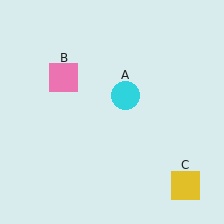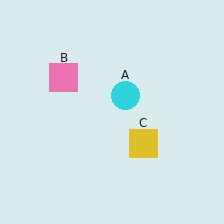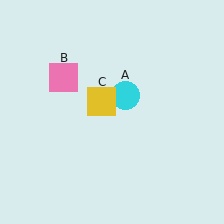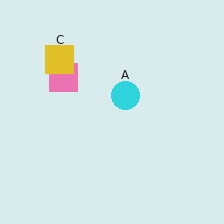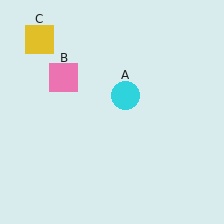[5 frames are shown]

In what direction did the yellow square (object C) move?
The yellow square (object C) moved up and to the left.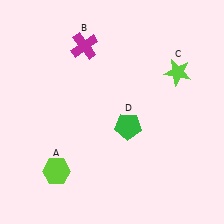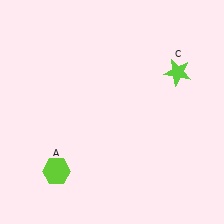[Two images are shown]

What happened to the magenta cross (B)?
The magenta cross (B) was removed in Image 2. It was in the top-left area of Image 1.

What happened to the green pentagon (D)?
The green pentagon (D) was removed in Image 2. It was in the bottom-right area of Image 1.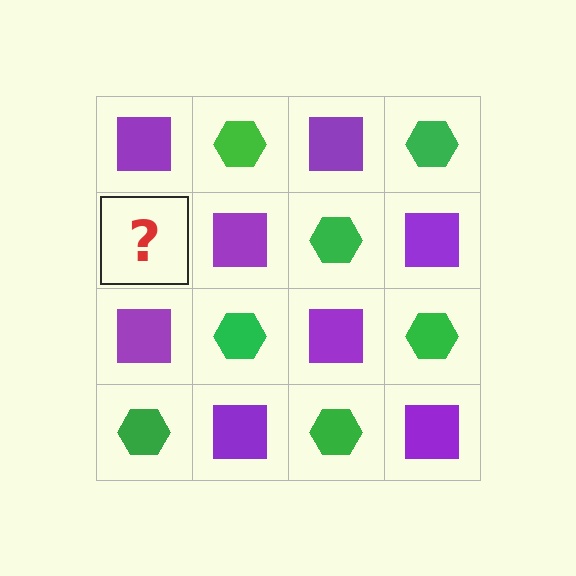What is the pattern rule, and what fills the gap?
The rule is that it alternates purple square and green hexagon in a checkerboard pattern. The gap should be filled with a green hexagon.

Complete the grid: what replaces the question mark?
The question mark should be replaced with a green hexagon.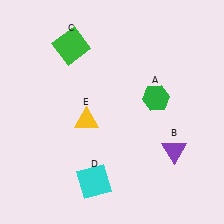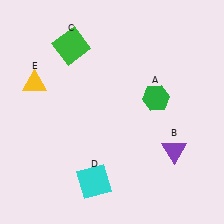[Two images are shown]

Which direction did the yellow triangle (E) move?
The yellow triangle (E) moved left.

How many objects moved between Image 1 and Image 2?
1 object moved between the two images.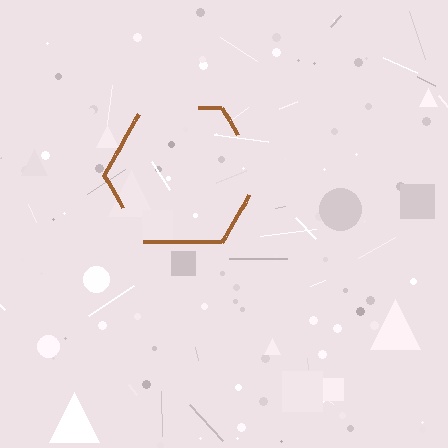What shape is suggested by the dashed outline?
The dashed outline suggests a hexagon.